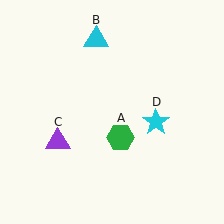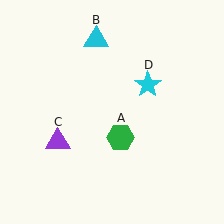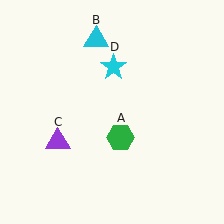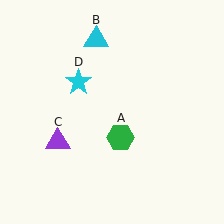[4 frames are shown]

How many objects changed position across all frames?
1 object changed position: cyan star (object D).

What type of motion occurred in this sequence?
The cyan star (object D) rotated counterclockwise around the center of the scene.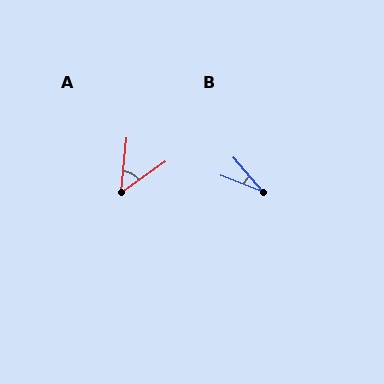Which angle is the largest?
A, at approximately 48 degrees.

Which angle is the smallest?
B, at approximately 29 degrees.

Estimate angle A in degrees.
Approximately 48 degrees.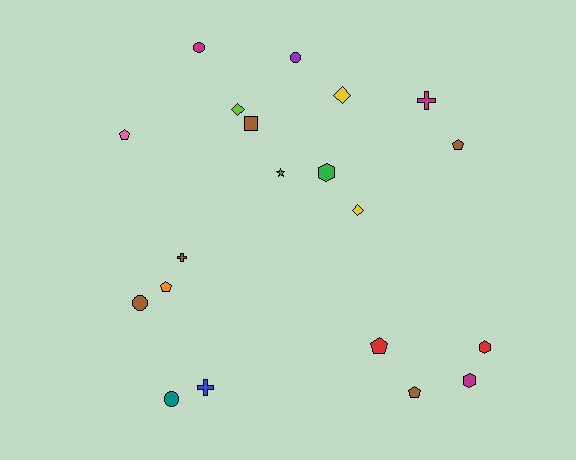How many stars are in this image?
There is 1 star.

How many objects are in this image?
There are 20 objects.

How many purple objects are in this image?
There is 1 purple object.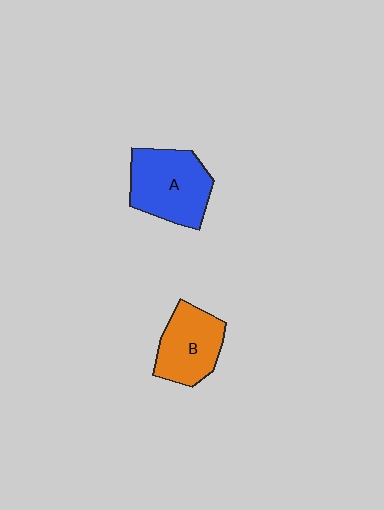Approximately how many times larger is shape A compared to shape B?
Approximately 1.2 times.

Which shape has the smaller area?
Shape B (orange).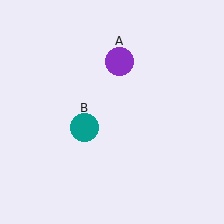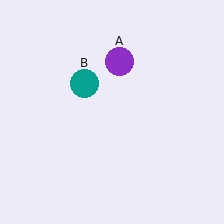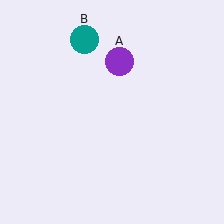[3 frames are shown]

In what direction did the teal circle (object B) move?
The teal circle (object B) moved up.